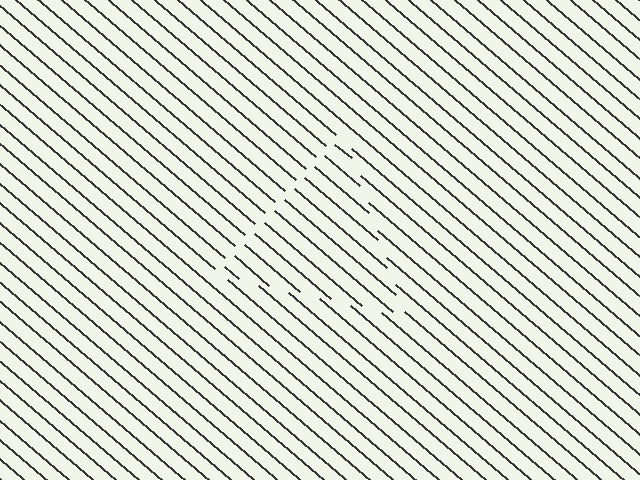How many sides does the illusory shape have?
3 sides — the line-ends trace a triangle.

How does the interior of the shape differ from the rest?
The interior of the shape contains the same grating, shifted by half a period — the contour is defined by the phase discontinuity where line-ends from the inner and outer gratings abut.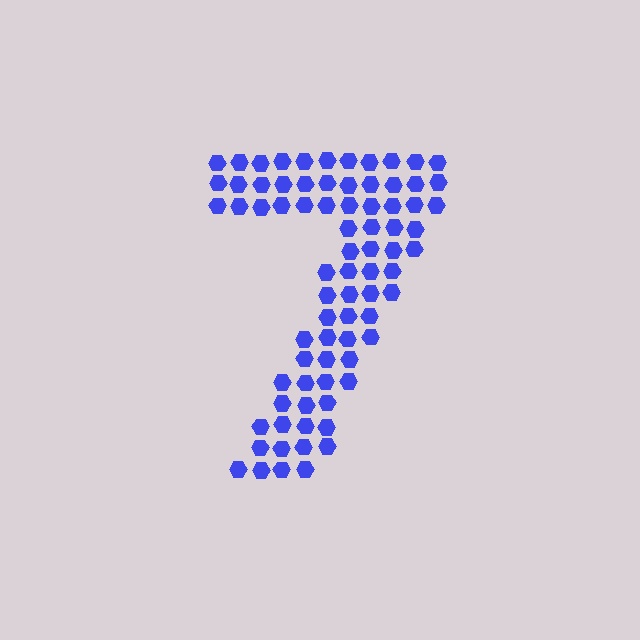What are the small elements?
The small elements are hexagons.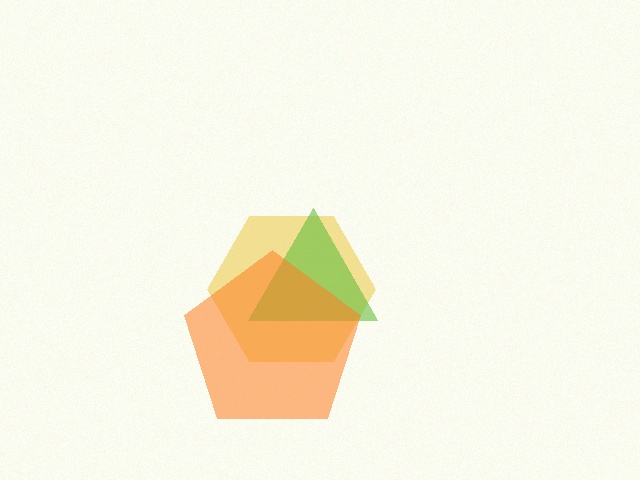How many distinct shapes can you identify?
There are 3 distinct shapes: a yellow hexagon, a lime triangle, an orange pentagon.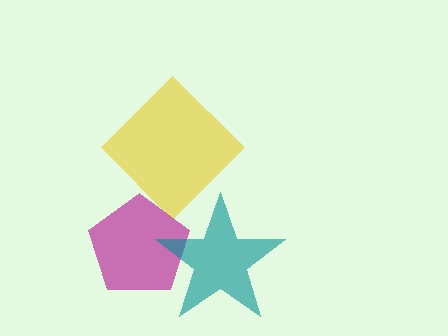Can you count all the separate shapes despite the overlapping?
Yes, there are 3 separate shapes.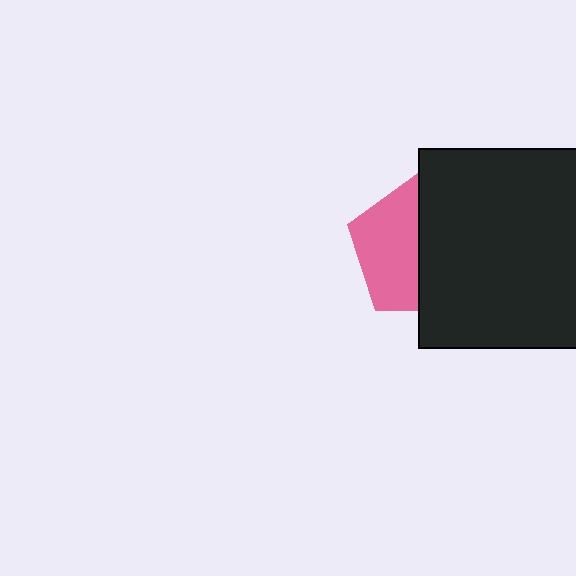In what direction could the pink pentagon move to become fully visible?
The pink pentagon could move left. That would shift it out from behind the black square entirely.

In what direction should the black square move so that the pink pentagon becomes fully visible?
The black square should move right. That is the shortest direction to clear the overlap and leave the pink pentagon fully visible.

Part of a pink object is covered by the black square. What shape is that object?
It is a pentagon.